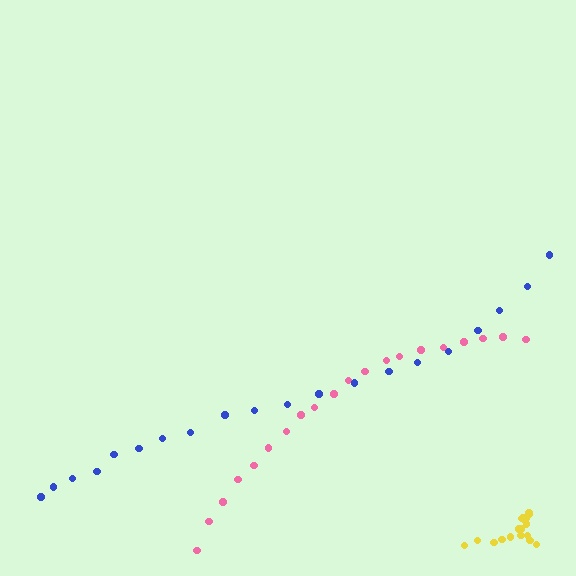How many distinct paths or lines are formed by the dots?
There are 3 distinct paths.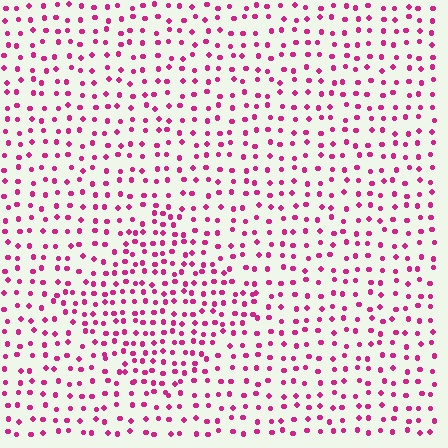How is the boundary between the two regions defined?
The boundary is defined by a change in element density (approximately 1.6x ratio). All elements are the same color, size, and shape.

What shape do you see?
I see a diamond.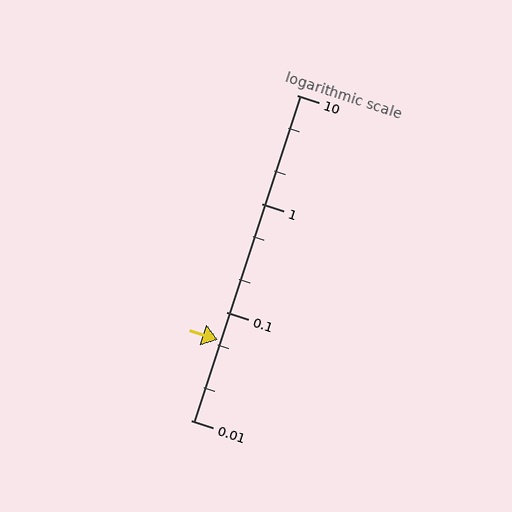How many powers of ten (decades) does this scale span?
The scale spans 3 decades, from 0.01 to 10.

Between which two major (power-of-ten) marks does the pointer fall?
The pointer is between 0.01 and 0.1.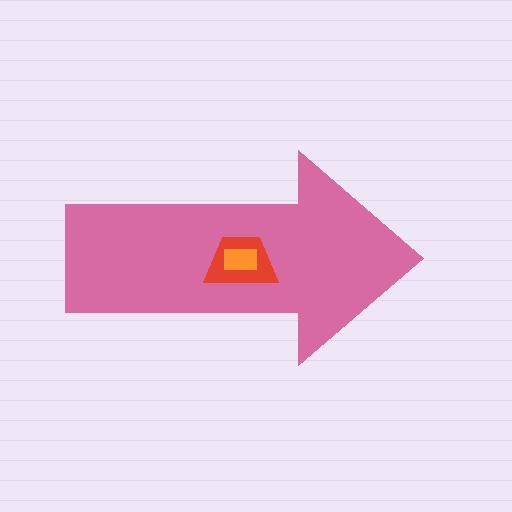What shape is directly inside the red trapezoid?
The orange rectangle.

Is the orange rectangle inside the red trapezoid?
Yes.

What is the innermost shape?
The orange rectangle.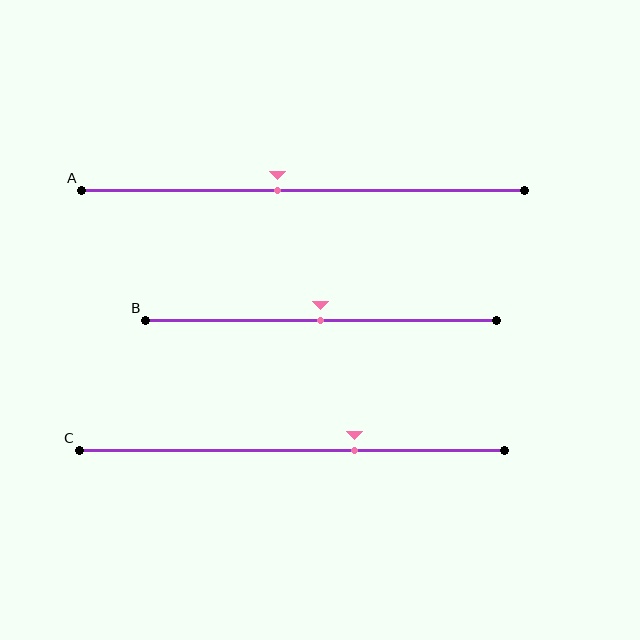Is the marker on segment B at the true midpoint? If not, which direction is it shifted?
Yes, the marker on segment B is at the true midpoint.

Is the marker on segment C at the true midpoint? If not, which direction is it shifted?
No, the marker on segment C is shifted to the right by about 15% of the segment length.